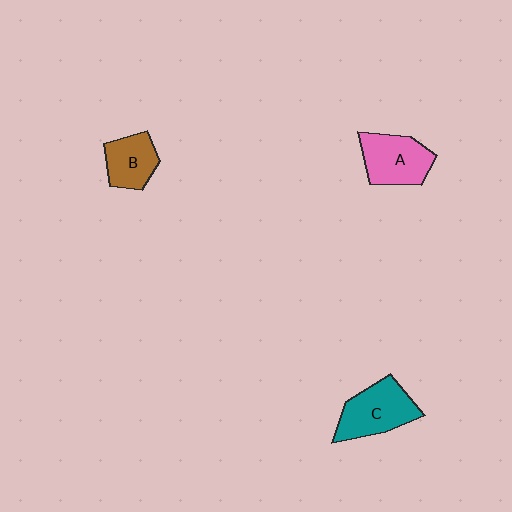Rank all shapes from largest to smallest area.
From largest to smallest: C (teal), A (pink), B (brown).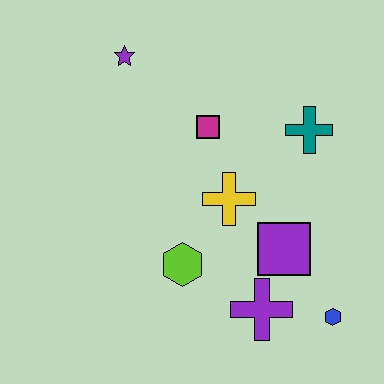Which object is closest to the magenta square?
The yellow cross is closest to the magenta square.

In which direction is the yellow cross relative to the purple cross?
The yellow cross is above the purple cross.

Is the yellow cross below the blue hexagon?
No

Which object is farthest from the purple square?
The purple star is farthest from the purple square.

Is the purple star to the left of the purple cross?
Yes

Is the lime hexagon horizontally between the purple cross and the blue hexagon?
No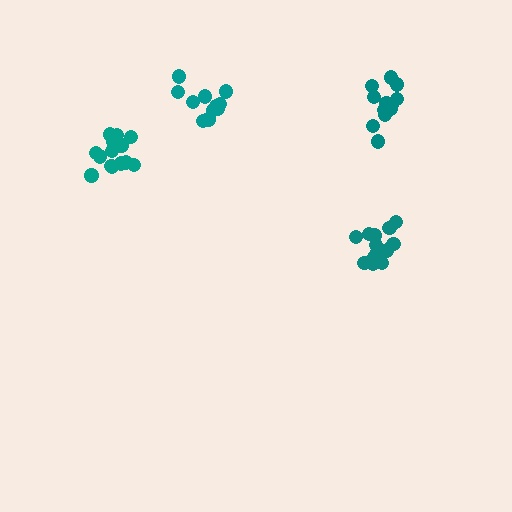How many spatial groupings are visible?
There are 4 spatial groupings.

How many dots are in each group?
Group 1: 13 dots, Group 2: 14 dots, Group 3: 13 dots, Group 4: 11 dots (51 total).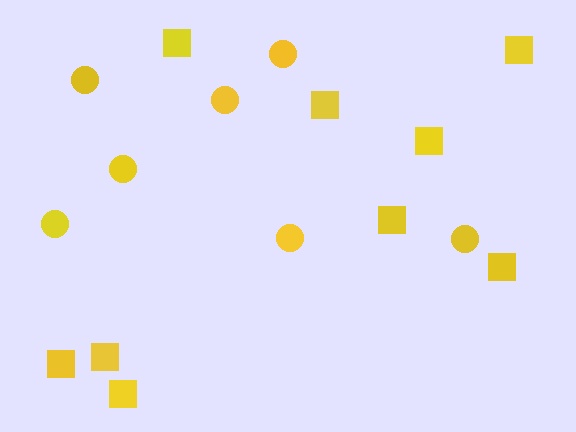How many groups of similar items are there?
There are 2 groups: one group of circles (7) and one group of squares (9).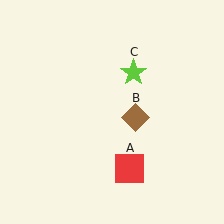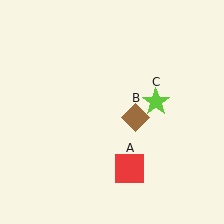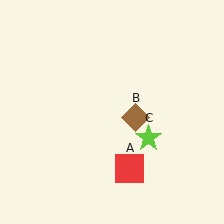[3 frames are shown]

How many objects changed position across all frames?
1 object changed position: lime star (object C).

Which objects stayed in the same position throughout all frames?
Red square (object A) and brown diamond (object B) remained stationary.